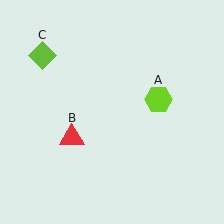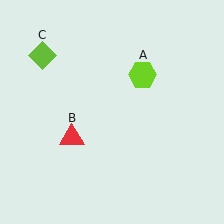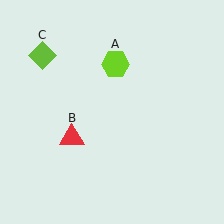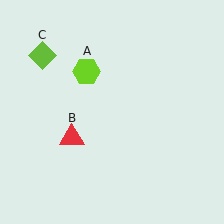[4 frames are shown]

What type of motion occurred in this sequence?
The lime hexagon (object A) rotated counterclockwise around the center of the scene.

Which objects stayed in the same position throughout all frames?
Red triangle (object B) and lime diamond (object C) remained stationary.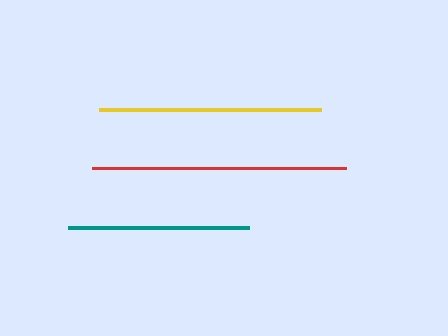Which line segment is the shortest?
The teal line is the shortest at approximately 181 pixels.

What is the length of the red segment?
The red segment is approximately 254 pixels long.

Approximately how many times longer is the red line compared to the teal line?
The red line is approximately 1.4 times the length of the teal line.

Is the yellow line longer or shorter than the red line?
The red line is longer than the yellow line.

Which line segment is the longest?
The red line is the longest at approximately 254 pixels.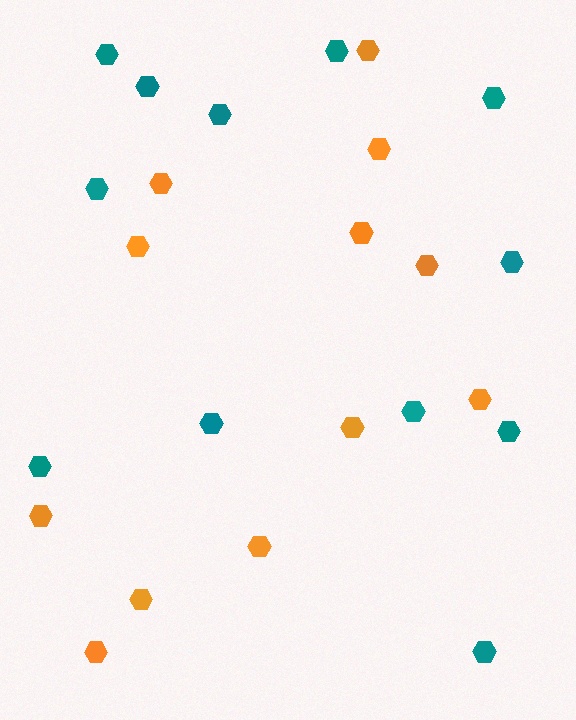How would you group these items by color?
There are 2 groups: one group of teal hexagons (12) and one group of orange hexagons (12).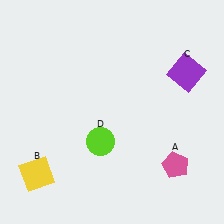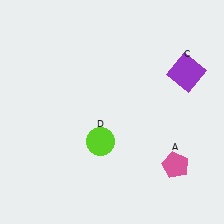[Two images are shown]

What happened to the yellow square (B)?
The yellow square (B) was removed in Image 2. It was in the bottom-left area of Image 1.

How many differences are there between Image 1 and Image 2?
There is 1 difference between the two images.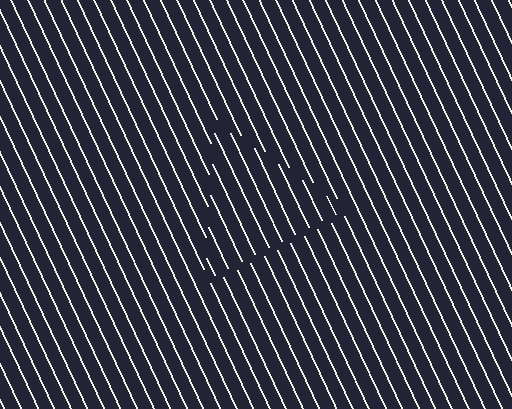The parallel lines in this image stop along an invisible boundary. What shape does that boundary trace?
An illusory triangle. The interior of the shape contains the same grating, shifted by half a period — the contour is defined by the phase discontinuity where line-ends from the inner and outer gratings abut.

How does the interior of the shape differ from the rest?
The interior of the shape contains the same grating, shifted by half a period — the contour is defined by the phase discontinuity where line-ends from the inner and outer gratings abut.